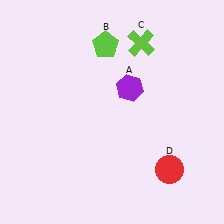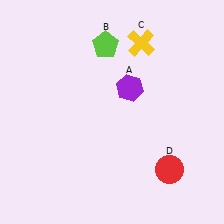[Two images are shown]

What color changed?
The cross (C) changed from lime in Image 1 to yellow in Image 2.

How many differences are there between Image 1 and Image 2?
There is 1 difference between the two images.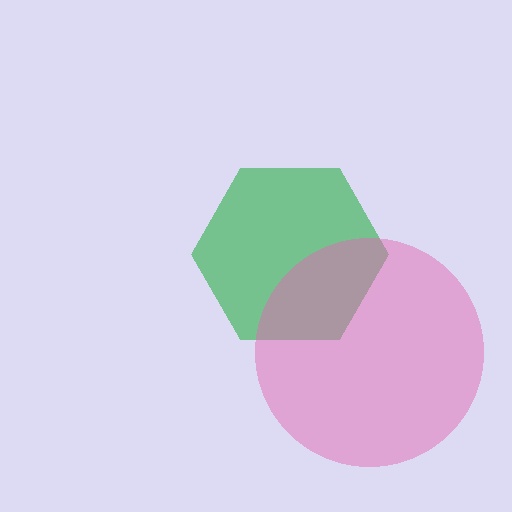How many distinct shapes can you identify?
There are 2 distinct shapes: a green hexagon, a pink circle.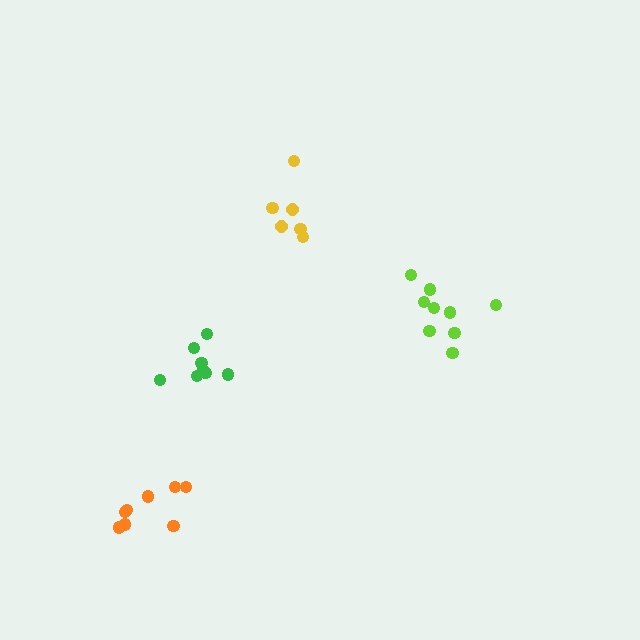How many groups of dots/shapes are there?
There are 4 groups.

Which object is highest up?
The yellow cluster is topmost.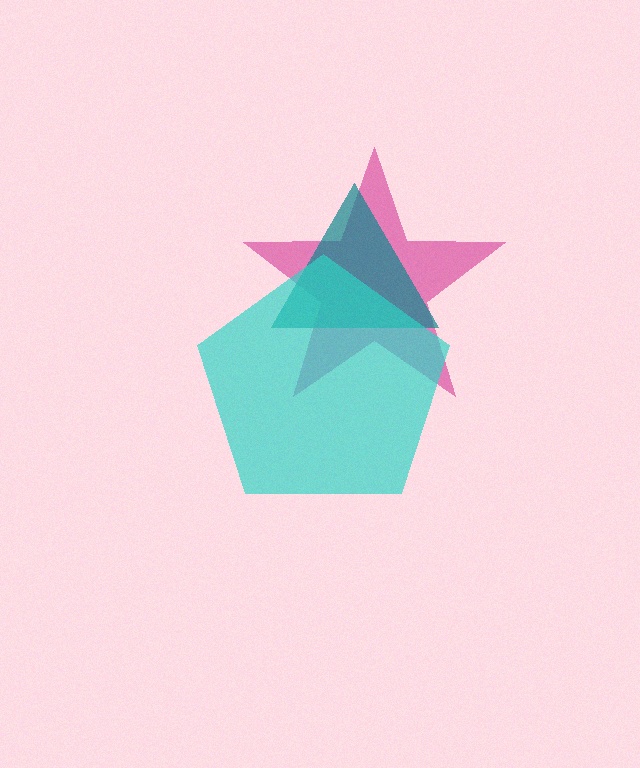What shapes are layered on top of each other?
The layered shapes are: a magenta star, a teal triangle, a cyan pentagon.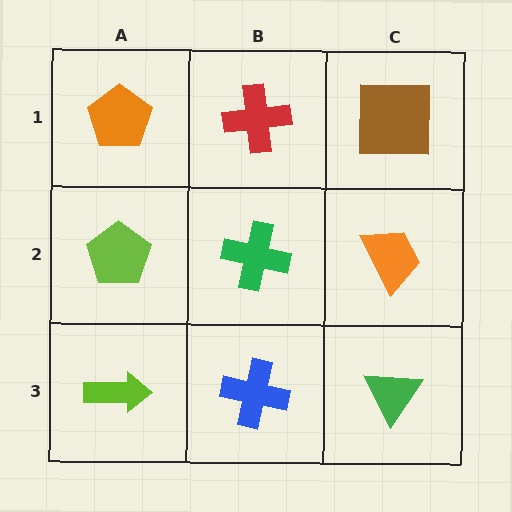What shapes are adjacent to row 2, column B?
A red cross (row 1, column B), a blue cross (row 3, column B), a lime pentagon (row 2, column A), an orange trapezoid (row 2, column C).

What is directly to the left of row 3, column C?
A blue cross.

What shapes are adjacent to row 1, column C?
An orange trapezoid (row 2, column C), a red cross (row 1, column B).